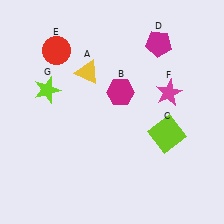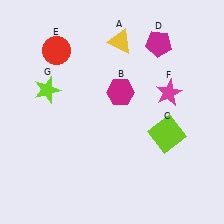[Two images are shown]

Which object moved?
The yellow triangle (A) moved right.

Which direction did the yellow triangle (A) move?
The yellow triangle (A) moved right.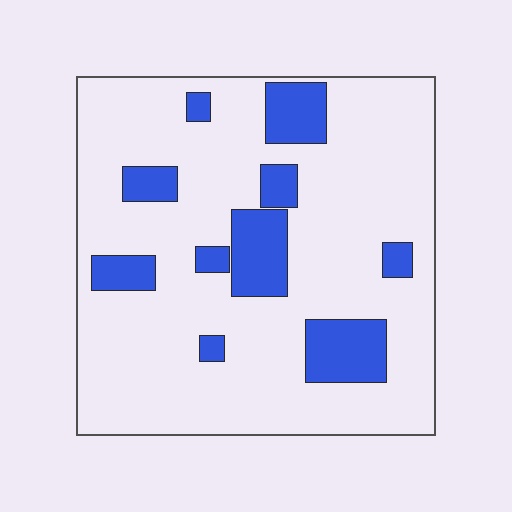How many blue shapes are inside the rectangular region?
10.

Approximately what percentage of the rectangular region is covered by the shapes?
Approximately 20%.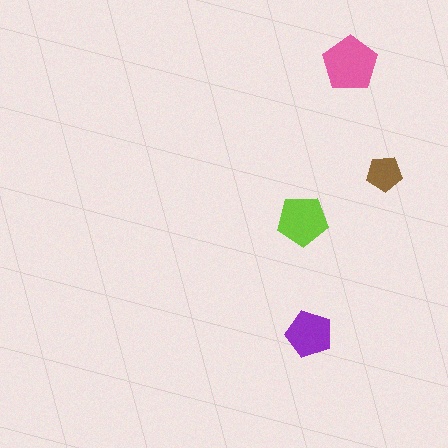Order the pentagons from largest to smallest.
the pink one, the lime one, the purple one, the brown one.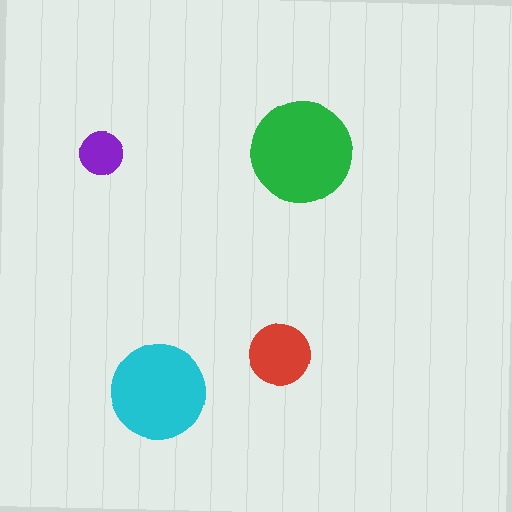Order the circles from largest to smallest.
the green one, the cyan one, the red one, the purple one.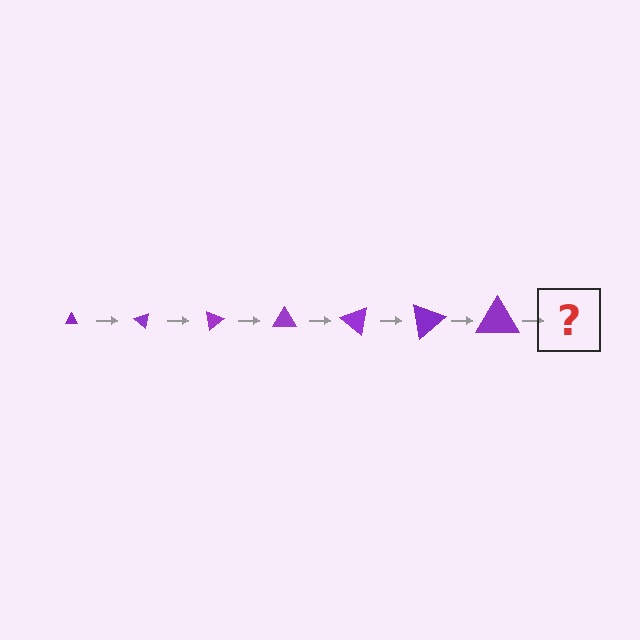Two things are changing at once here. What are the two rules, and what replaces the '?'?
The two rules are that the triangle grows larger each step and it rotates 40 degrees each step. The '?' should be a triangle, larger than the previous one and rotated 280 degrees from the start.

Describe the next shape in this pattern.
It should be a triangle, larger than the previous one and rotated 280 degrees from the start.